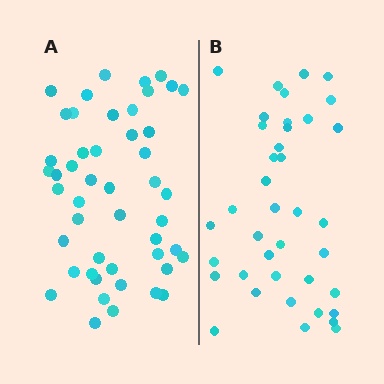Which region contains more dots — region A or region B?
Region A (the left region) has more dots.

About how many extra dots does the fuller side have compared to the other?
Region A has roughly 8 or so more dots than region B.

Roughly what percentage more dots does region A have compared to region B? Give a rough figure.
About 25% more.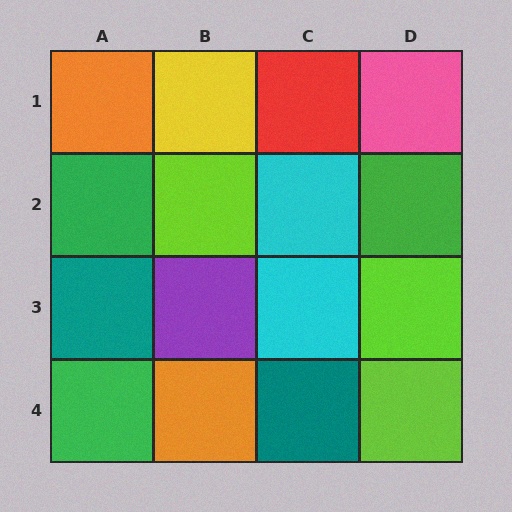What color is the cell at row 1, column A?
Orange.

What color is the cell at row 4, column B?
Orange.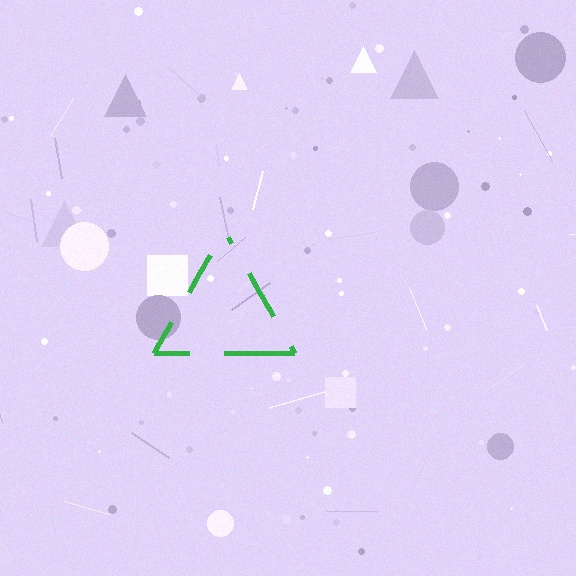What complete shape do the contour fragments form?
The contour fragments form a triangle.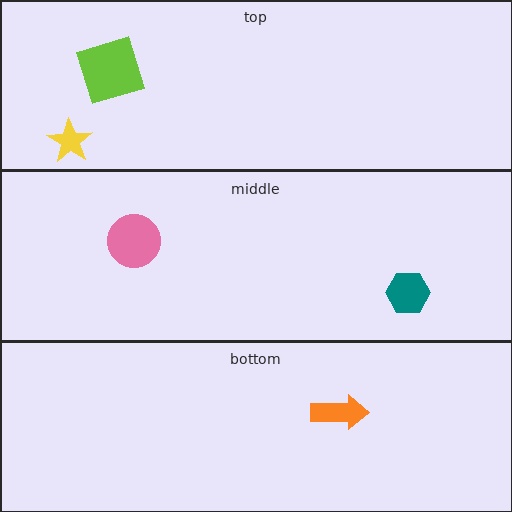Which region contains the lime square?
The top region.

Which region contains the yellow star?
The top region.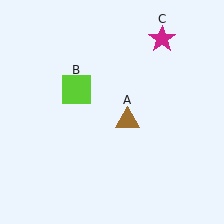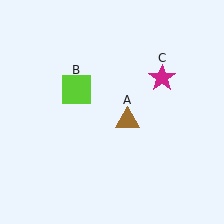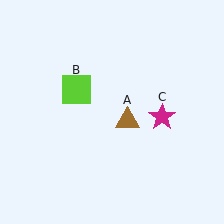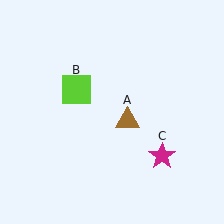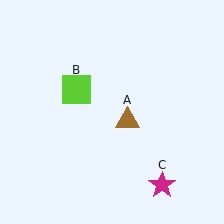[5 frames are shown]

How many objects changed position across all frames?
1 object changed position: magenta star (object C).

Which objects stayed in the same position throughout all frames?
Brown triangle (object A) and lime square (object B) remained stationary.